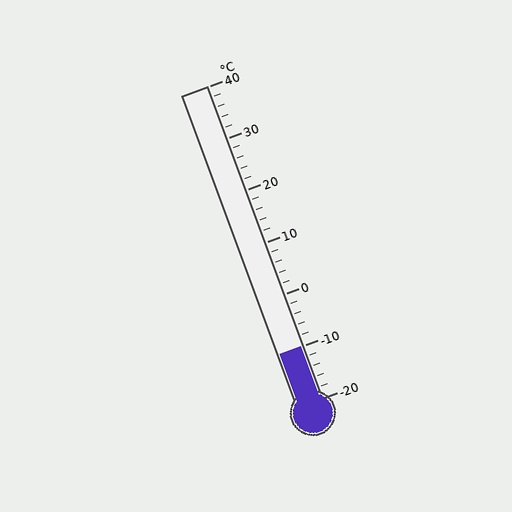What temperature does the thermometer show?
The thermometer shows approximately -10°C.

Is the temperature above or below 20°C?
The temperature is below 20°C.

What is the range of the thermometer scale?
The thermometer scale ranges from -20°C to 40°C.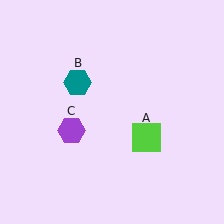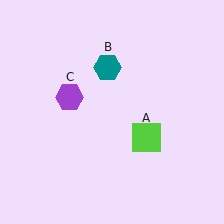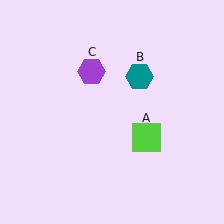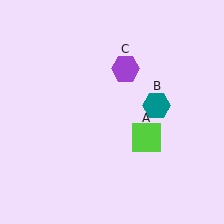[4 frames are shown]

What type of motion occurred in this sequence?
The teal hexagon (object B), purple hexagon (object C) rotated clockwise around the center of the scene.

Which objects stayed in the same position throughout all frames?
Lime square (object A) remained stationary.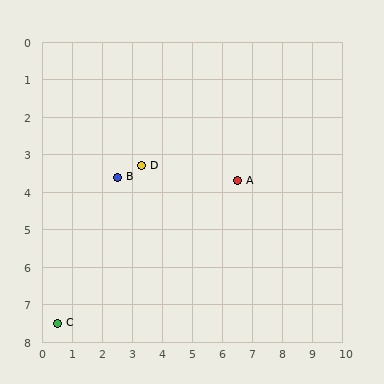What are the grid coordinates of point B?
Point B is at approximately (2.5, 3.6).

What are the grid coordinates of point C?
Point C is at approximately (0.5, 7.5).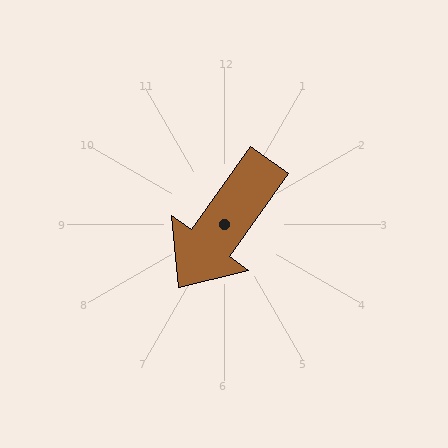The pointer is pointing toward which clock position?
Roughly 7 o'clock.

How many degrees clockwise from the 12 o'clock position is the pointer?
Approximately 216 degrees.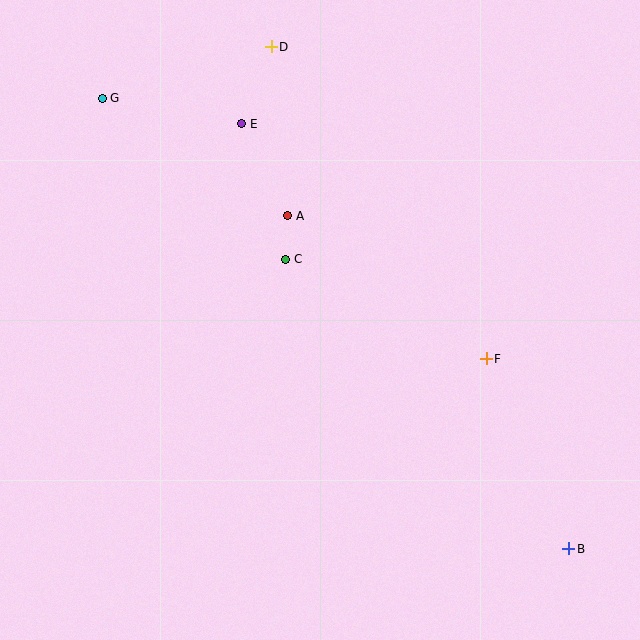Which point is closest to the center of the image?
Point C at (286, 259) is closest to the center.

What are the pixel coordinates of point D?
Point D is at (271, 47).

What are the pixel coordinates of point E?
Point E is at (242, 124).